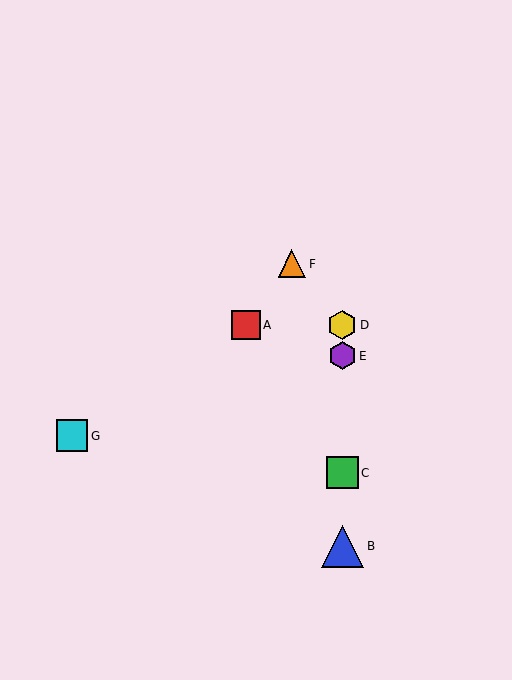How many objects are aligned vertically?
4 objects (B, C, D, E) are aligned vertically.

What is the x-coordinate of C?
Object C is at x≈342.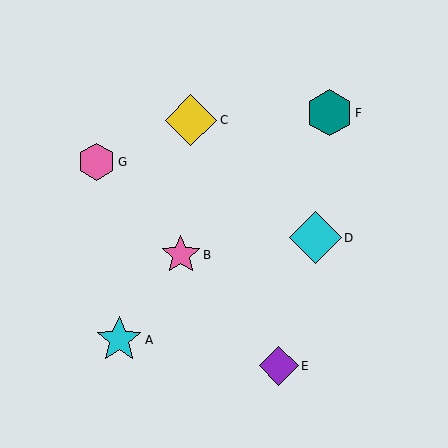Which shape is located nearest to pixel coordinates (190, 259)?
The pink star (labeled B) at (181, 255) is nearest to that location.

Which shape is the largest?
The cyan diamond (labeled D) is the largest.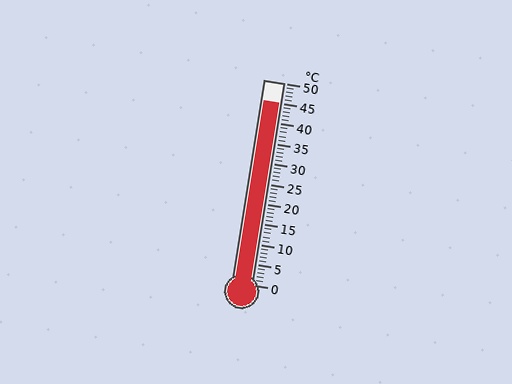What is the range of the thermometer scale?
The thermometer scale ranges from 0°C to 50°C.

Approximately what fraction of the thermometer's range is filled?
The thermometer is filled to approximately 90% of its range.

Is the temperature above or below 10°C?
The temperature is above 10°C.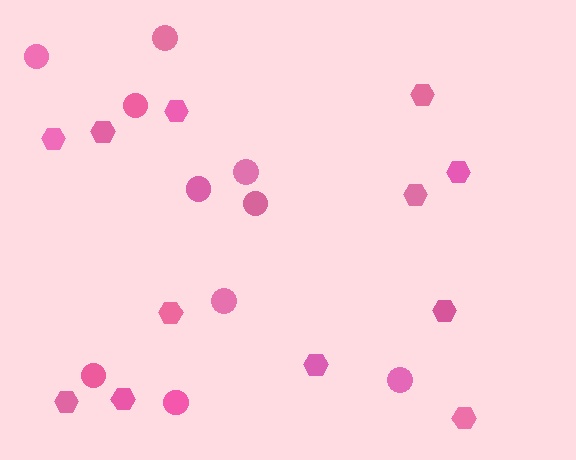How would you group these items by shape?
There are 2 groups: one group of hexagons (12) and one group of circles (10).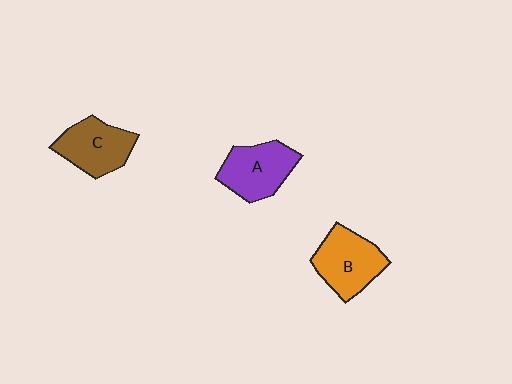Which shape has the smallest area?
Shape C (brown).